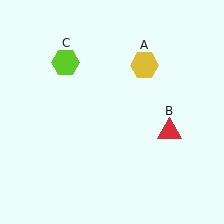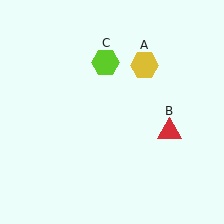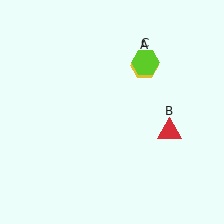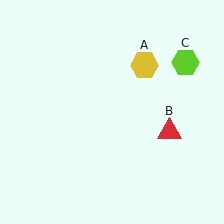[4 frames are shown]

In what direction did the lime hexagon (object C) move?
The lime hexagon (object C) moved right.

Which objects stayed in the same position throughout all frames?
Yellow hexagon (object A) and red triangle (object B) remained stationary.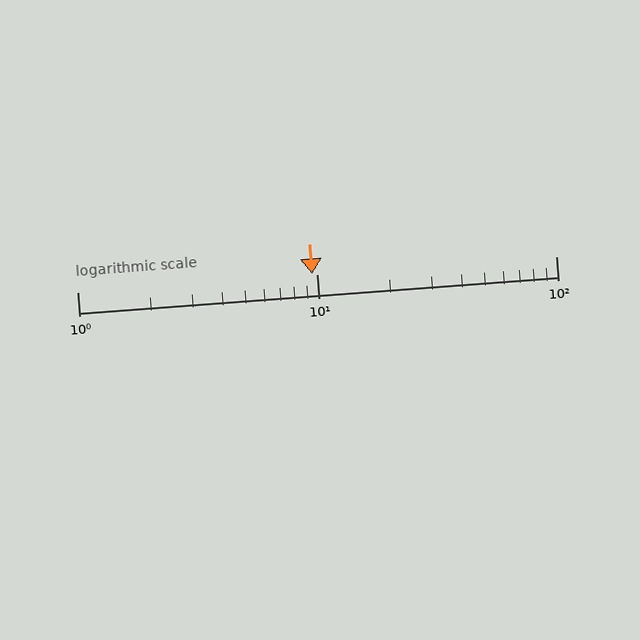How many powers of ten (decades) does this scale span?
The scale spans 2 decades, from 1 to 100.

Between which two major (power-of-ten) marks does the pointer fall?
The pointer is between 1 and 10.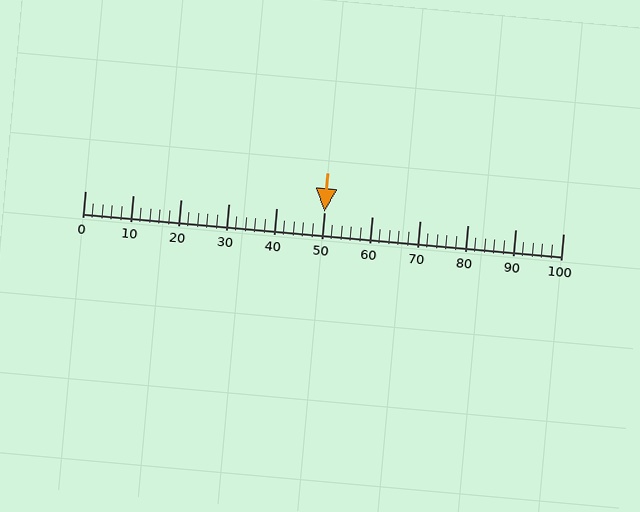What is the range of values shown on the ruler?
The ruler shows values from 0 to 100.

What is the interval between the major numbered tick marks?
The major tick marks are spaced 10 units apart.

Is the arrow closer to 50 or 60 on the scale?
The arrow is closer to 50.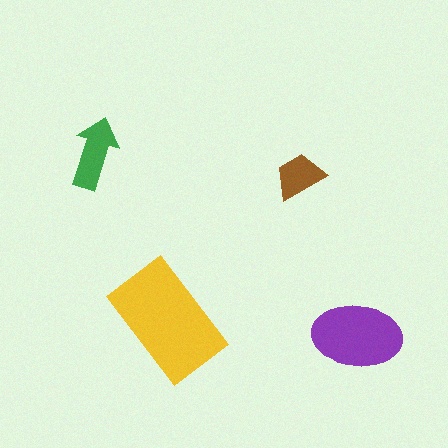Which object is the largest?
The yellow rectangle.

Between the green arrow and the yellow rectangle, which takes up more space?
The yellow rectangle.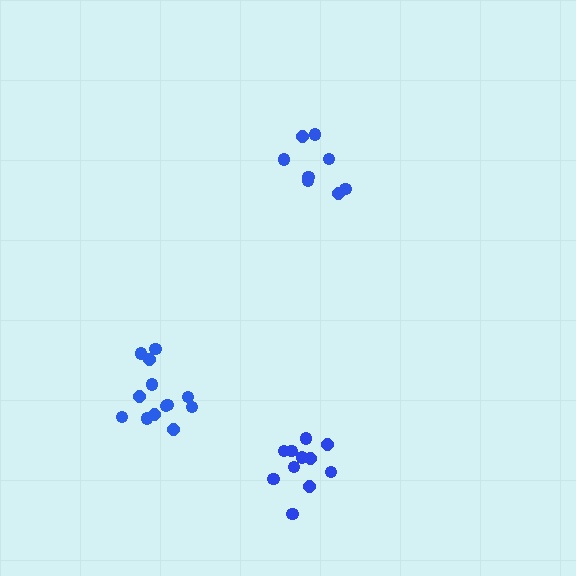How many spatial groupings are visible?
There are 3 spatial groupings.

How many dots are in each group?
Group 1: 8 dots, Group 2: 11 dots, Group 3: 13 dots (32 total).